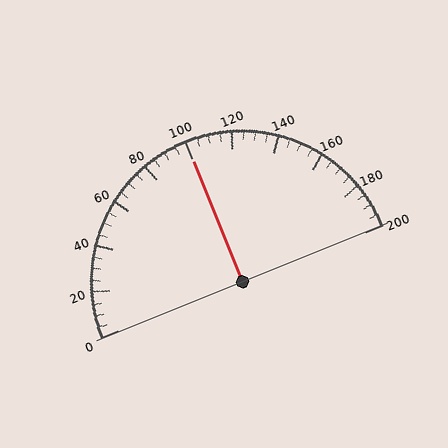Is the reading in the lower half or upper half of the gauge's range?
The reading is in the upper half of the range (0 to 200).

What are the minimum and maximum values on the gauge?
The gauge ranges from 0 to 200.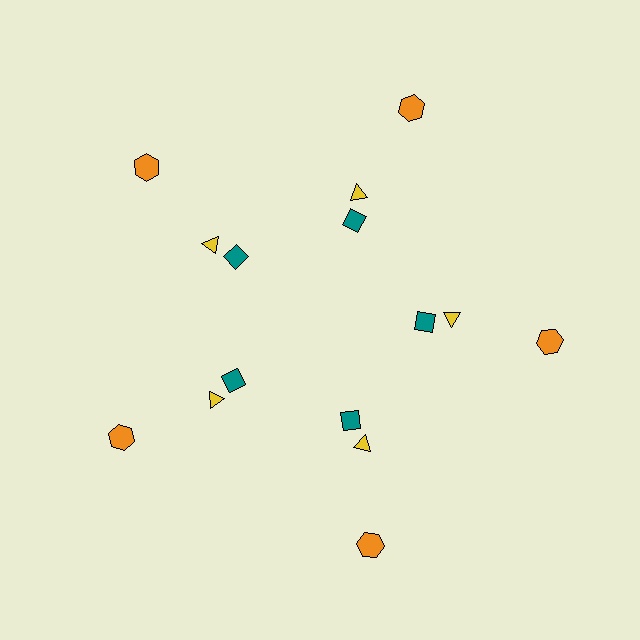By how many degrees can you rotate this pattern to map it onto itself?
The pattern maps onto itself every 72 degrees of rotation.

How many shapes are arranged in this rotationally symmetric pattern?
There are 15 shapes, arranged in 5 groups of 3.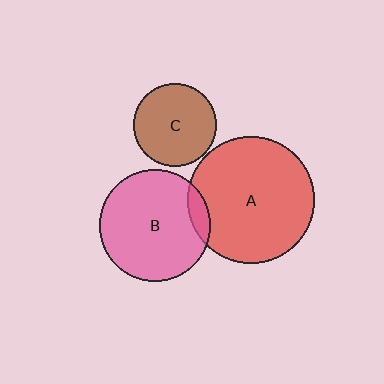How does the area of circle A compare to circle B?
Approximately 1.3 times.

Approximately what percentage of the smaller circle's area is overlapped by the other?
Approximately 10%.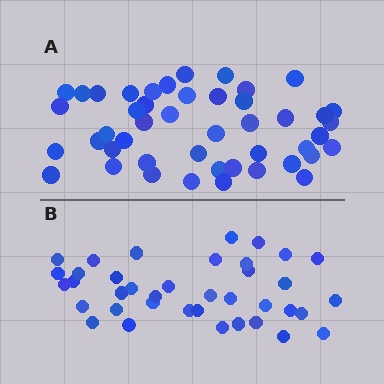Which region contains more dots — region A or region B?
Region A (the top region) has more dots.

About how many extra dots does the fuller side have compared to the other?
Region A has roughly 8 or so more dots than region B.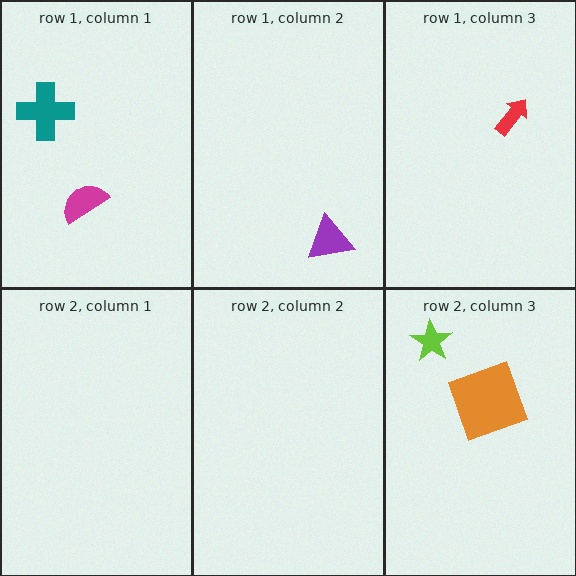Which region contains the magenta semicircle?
The row 1, column 1 region.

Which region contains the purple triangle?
The row 1, column 2 region.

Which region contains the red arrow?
The row 1, column 3 region.